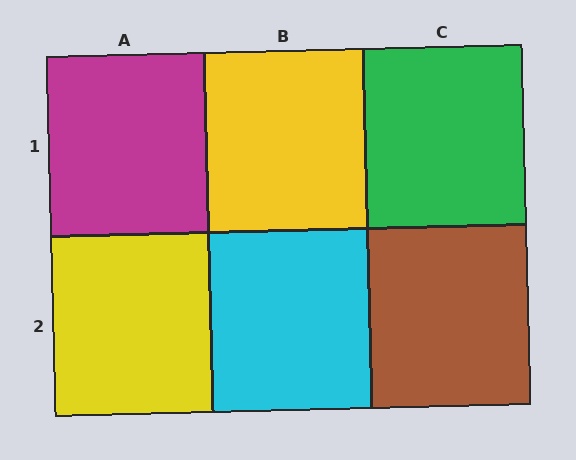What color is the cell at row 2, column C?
Brown.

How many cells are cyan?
1 cell is cyan.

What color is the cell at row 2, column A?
Yellow.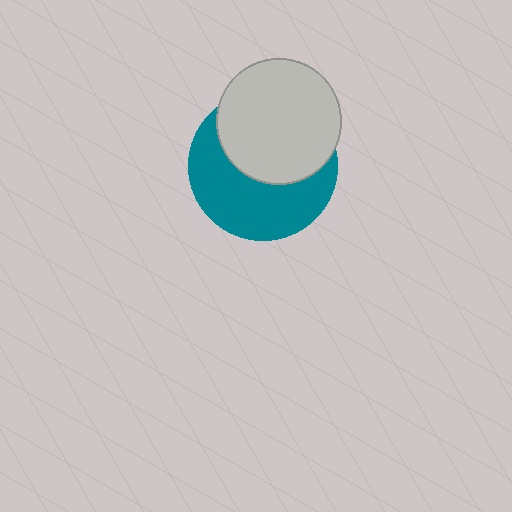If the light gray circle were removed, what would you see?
You would see the complete teal circle.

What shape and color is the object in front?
The object in front is a light gray circle.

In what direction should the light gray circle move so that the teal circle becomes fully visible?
The light gray circle should move up. That is the shortest direction to clear the overlap and leave the teal circle fully visible.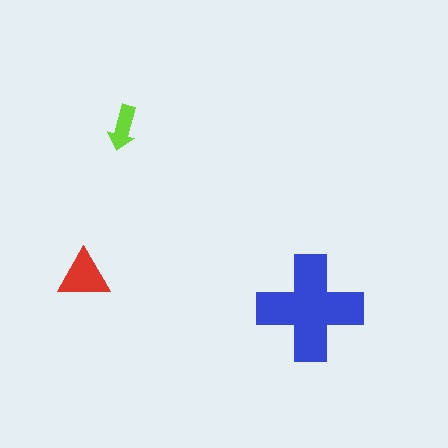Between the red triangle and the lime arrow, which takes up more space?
The red triangle.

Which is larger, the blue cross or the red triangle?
The blue cross.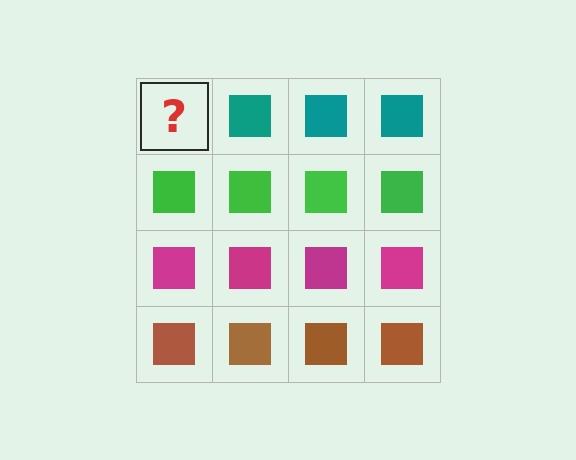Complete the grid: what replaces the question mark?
The question mark should be replaced with a teal square.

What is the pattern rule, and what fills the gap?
The rule is that each row has a consistent color. The gap should be filled with a teal square.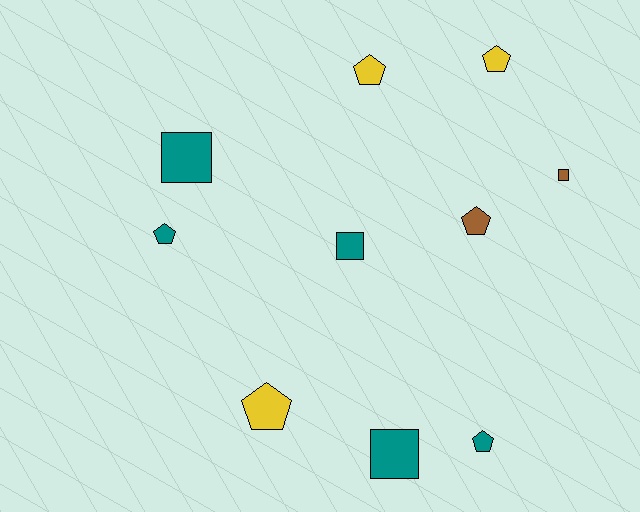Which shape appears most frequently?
Pentagon, with 6 objects.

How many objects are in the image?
There are 10 objects.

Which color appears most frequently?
Teal, with 5 objects.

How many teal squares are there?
There are 3 teal squares.